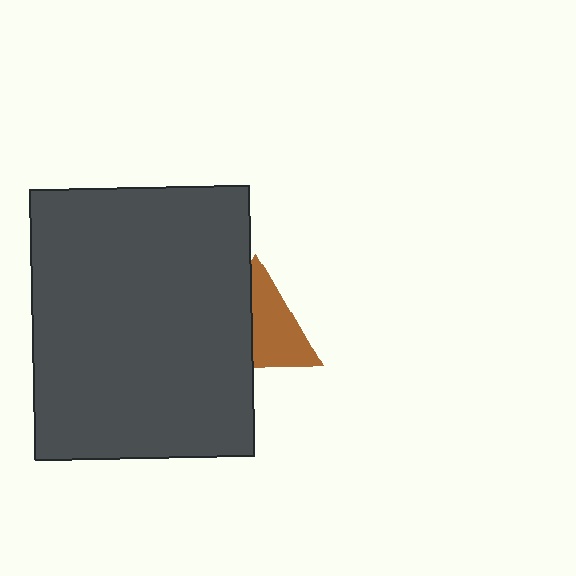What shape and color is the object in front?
The object in front is a dark gray rectangle.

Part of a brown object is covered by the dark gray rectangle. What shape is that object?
It is a triangle.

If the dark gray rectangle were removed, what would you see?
You would see the complete brown triangle.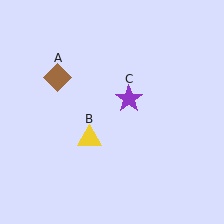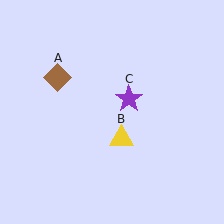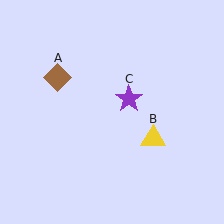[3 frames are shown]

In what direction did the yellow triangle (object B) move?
The yellow triangle (object B) moved right.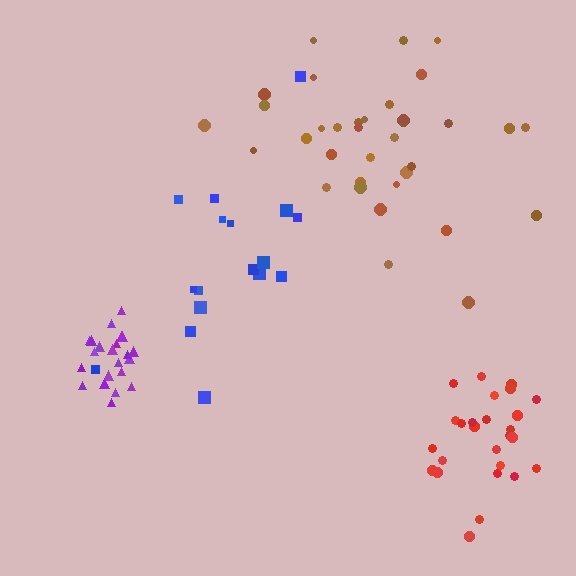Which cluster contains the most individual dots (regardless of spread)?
Brown (34).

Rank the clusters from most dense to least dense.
purple, red, brown, blue.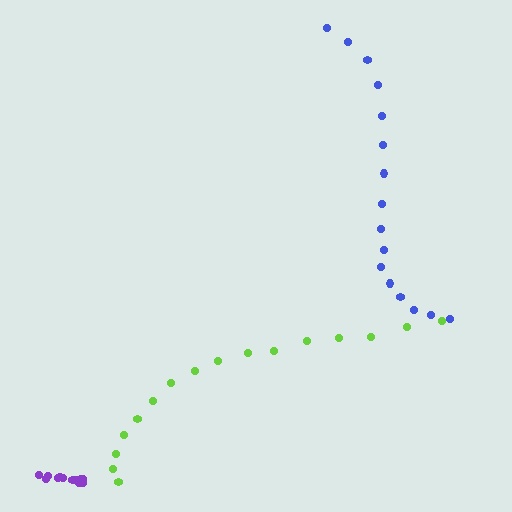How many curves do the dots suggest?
There are 3 distinct paths.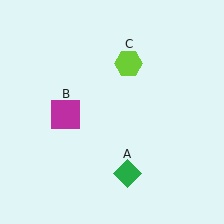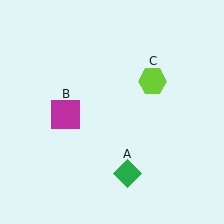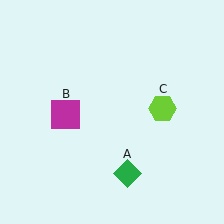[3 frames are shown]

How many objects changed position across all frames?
1 object changed position: lime hexagon (object C).